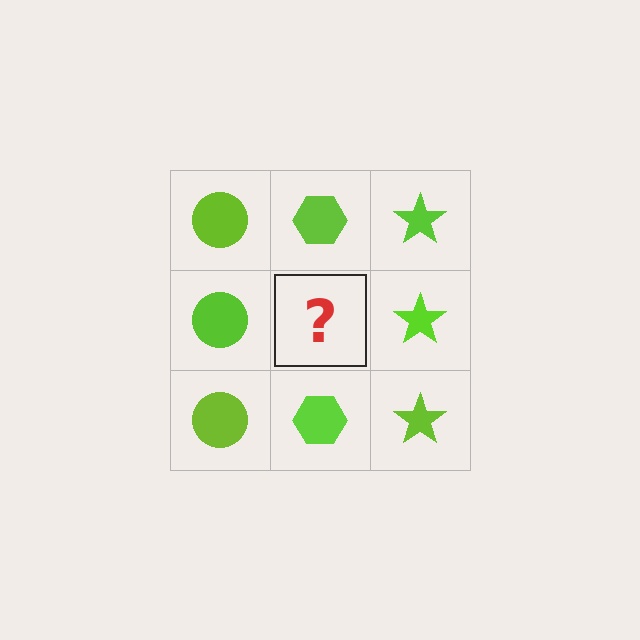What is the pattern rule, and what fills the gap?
The rule is that each column has a consistent shape. The gap should be filled with a lime hexagon.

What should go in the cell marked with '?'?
The missing cell should contain a lime hexagon.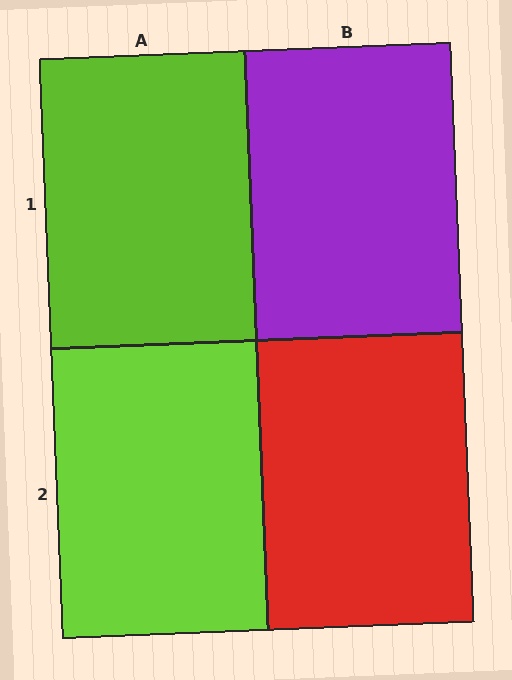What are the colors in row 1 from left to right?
Lime, purple.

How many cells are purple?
1 cell is purple.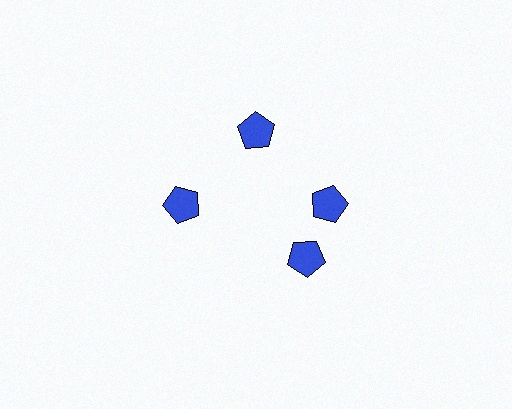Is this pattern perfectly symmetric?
No. The 4 blue pentagons are arranged in a ring, but one element near the 6 o'clock position is rotated out of alignment along the ring, breaking the 4-fold rotational symmetry.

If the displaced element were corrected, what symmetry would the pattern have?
It would have 4-fold rotational symmetry — the pattern would map onto itself every 90 degrees.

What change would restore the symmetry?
The symmetry would be restored by rotating it back into even spacing with its neighbors so that all 4 pentagons sit at equal angles and equal distance from the center.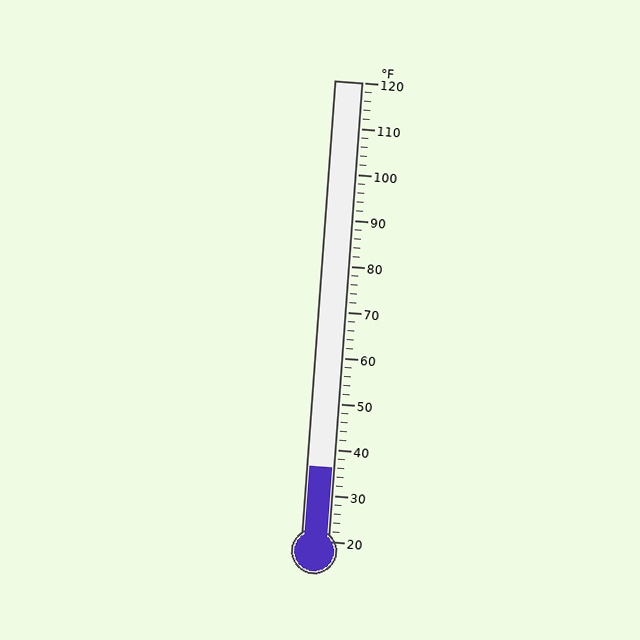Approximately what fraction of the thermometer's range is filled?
The thermometer is filled to approximately 15% of its range.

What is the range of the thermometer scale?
The thermometer scale ranges from 20°F to 120°F.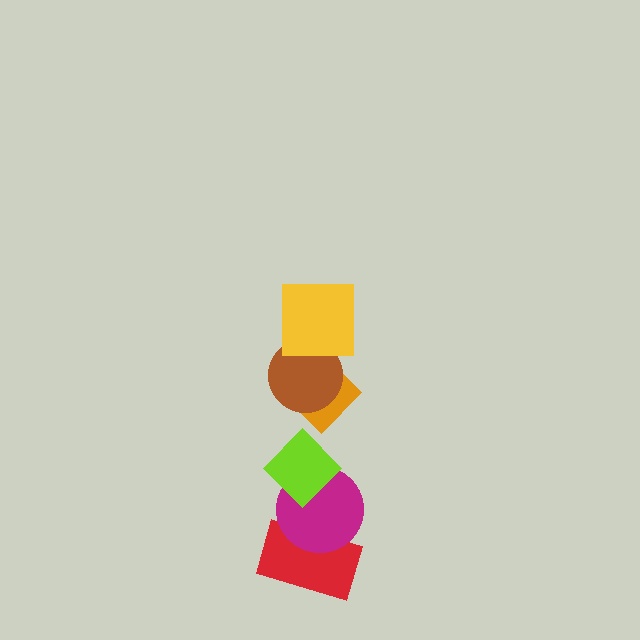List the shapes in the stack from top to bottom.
From top to bottom: the yellow square, the brown circle, the orange diamond, the lime diamond, the magenta circle, the red rectangle.